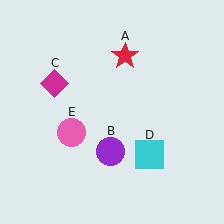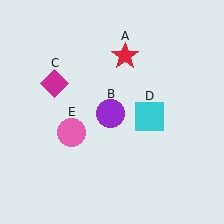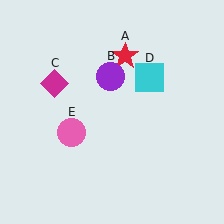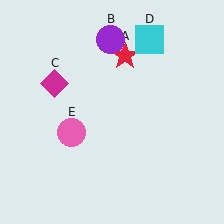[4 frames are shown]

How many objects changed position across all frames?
2 objects changed position: purple circle (object B), cyan square (object D).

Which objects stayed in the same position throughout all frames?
Red star (object A) and magenta diamond (object C) and pink circle (object E) remained stationary.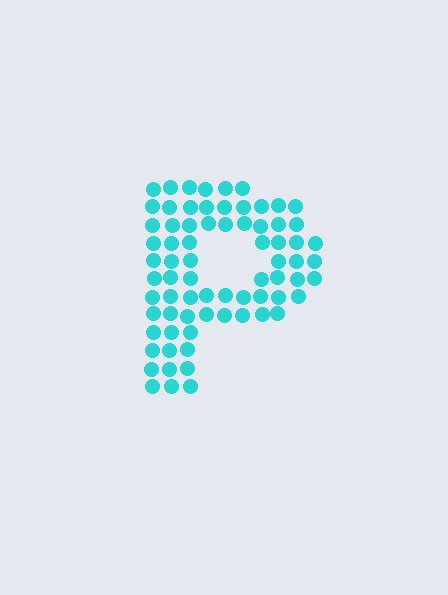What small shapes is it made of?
It is made of small circles.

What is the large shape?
The large shape is the letter P.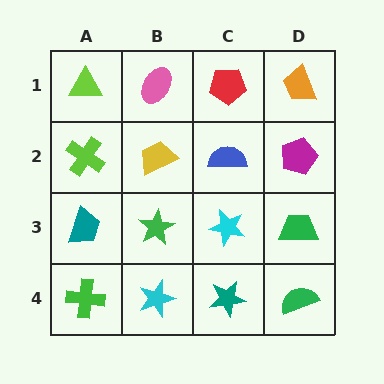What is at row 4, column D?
A green semicircle.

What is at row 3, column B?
A green star.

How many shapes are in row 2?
4 shapes.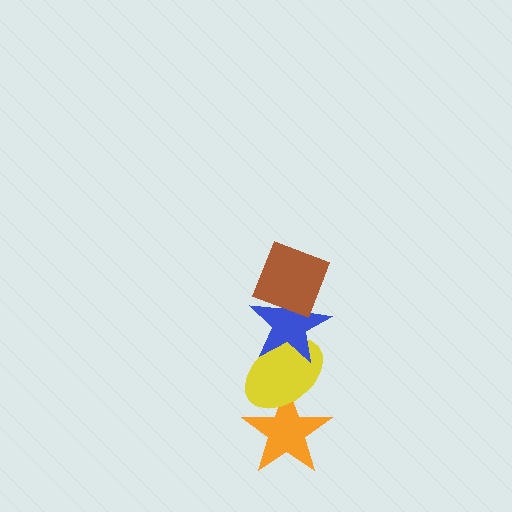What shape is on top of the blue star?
The brown diamond is on top of the blue star.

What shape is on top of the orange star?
The yellow ellipse is on top of the orange star.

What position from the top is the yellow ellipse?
The yellow ellipse is 3rd from the top.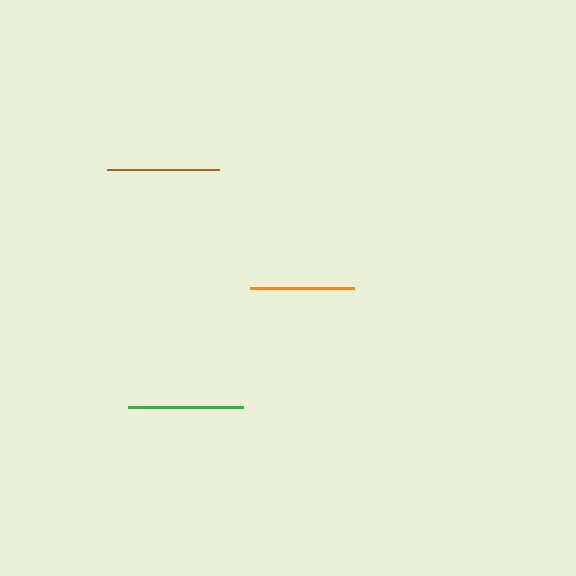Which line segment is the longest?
The green line is the longest at approximately 115 pixels.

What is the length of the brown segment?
The brown segment is approximately 113 pixels long.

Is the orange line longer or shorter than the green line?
The green line is longer than the orange line.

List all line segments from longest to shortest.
From longest to shortest: green, brown, orange.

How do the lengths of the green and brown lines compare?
The green and brown lines are approximately the same length.